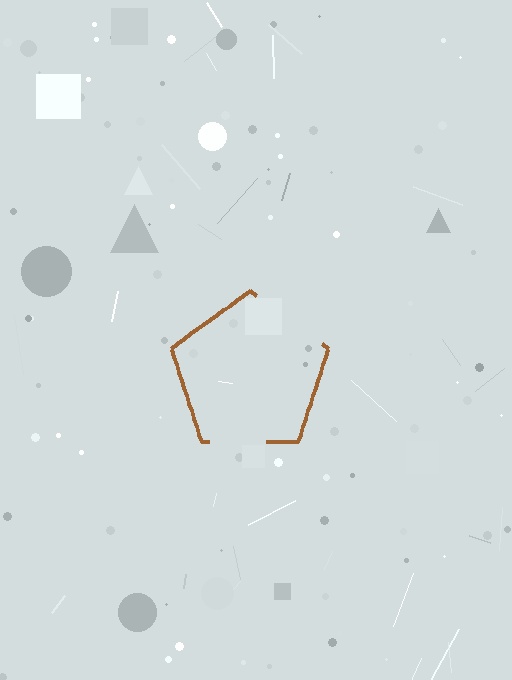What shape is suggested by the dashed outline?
The dashed outline suggests a pentagon.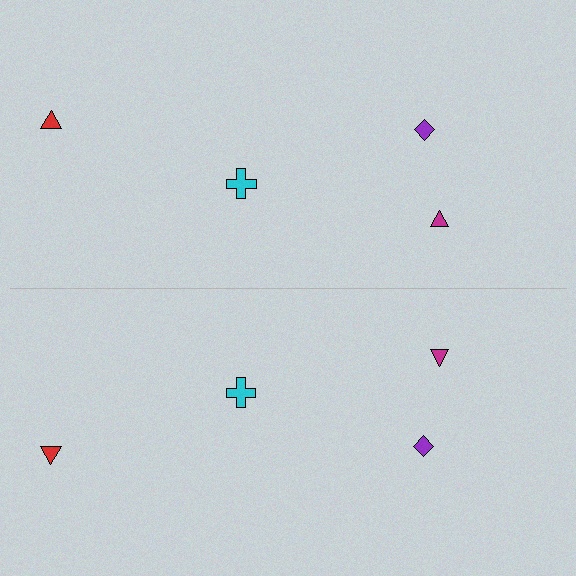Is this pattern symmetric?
Yes, this pattern has bilateral (reflection) symmetry.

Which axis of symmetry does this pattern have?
The pattern has a horizontal axis of symmetry running through the center of the image.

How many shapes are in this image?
There are 8 shapes in this image.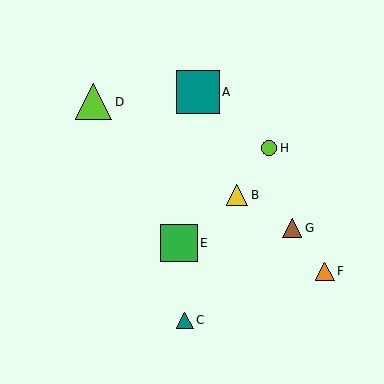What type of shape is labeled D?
Shape D is a lime triangle.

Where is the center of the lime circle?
The center of the lime circle is at (269, 148).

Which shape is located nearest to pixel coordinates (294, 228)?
The brown triangle (labeled G) at (292, 228) is nearest to that location.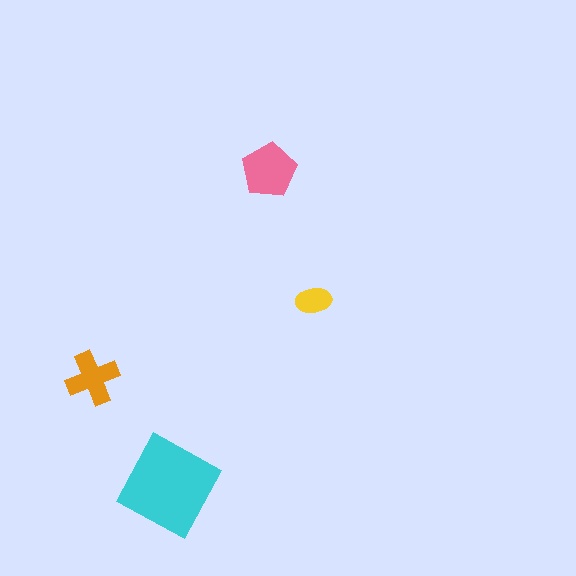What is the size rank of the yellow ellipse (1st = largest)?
4th.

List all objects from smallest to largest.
The yellow ellipse, the orange cross, the pink pentagon, the cyan diamond.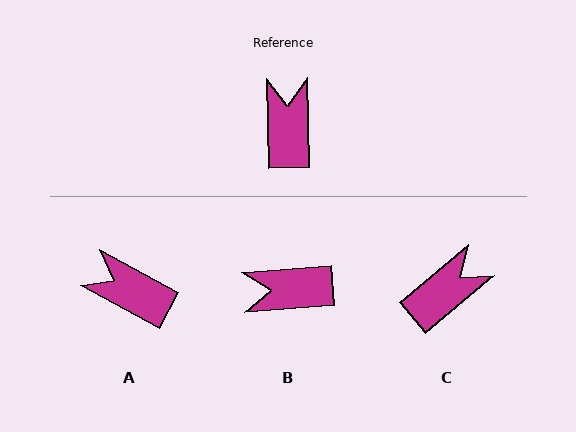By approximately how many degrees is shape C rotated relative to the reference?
Approximately 51 degrees clockwise.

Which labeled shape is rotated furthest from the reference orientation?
B, about 93 degrees away.